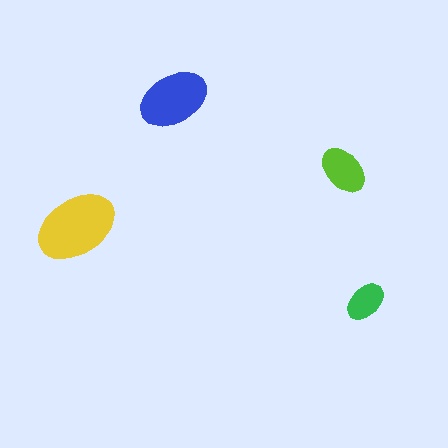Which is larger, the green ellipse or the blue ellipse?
The blue one.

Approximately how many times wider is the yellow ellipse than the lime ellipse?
About 1.5 times wider.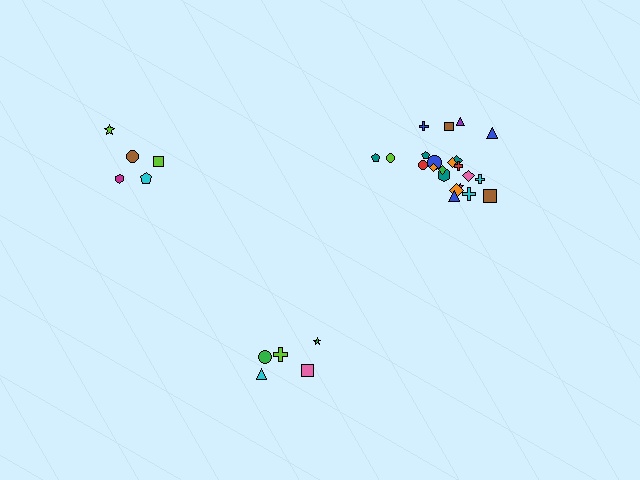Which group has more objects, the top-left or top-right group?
The top-right group.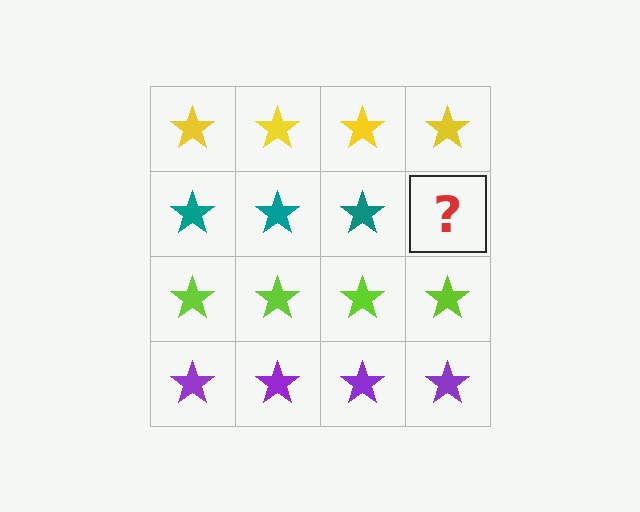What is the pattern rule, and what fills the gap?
The rule is that each row has a consistent color. The gap should be filled with a teal star.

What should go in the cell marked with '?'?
The missing cell should contain a teal star.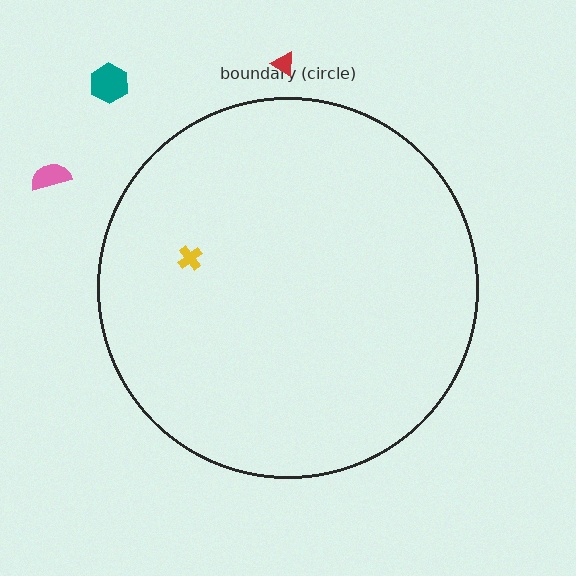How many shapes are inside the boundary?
1 inside, 3 outside.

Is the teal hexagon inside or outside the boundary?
Outside.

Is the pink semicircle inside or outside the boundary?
Outside.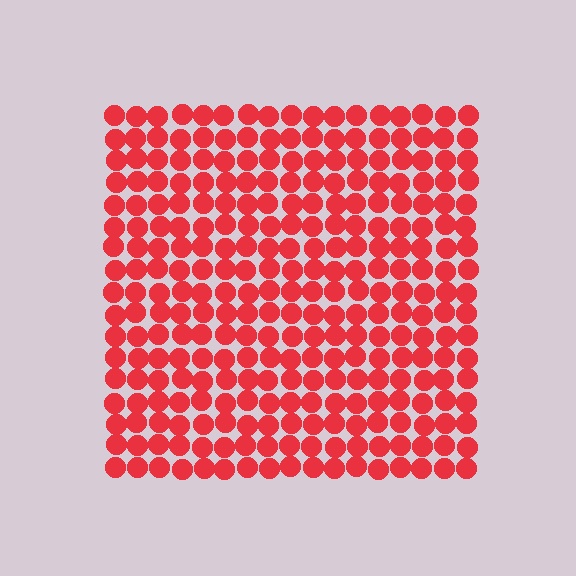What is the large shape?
The large shape is a square.